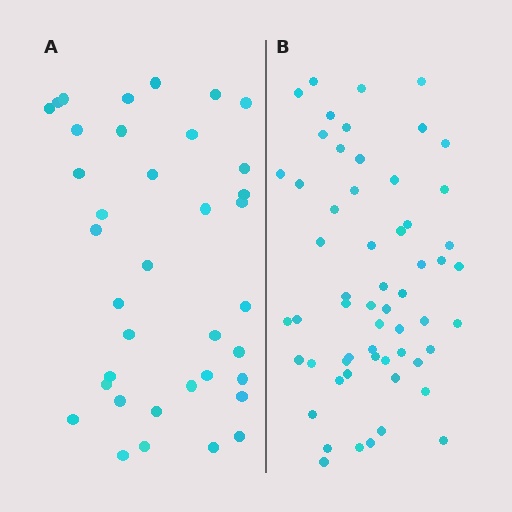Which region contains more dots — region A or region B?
Region B (the right region) has more dots.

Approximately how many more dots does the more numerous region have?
Region B has approximately 20 more dots than region A.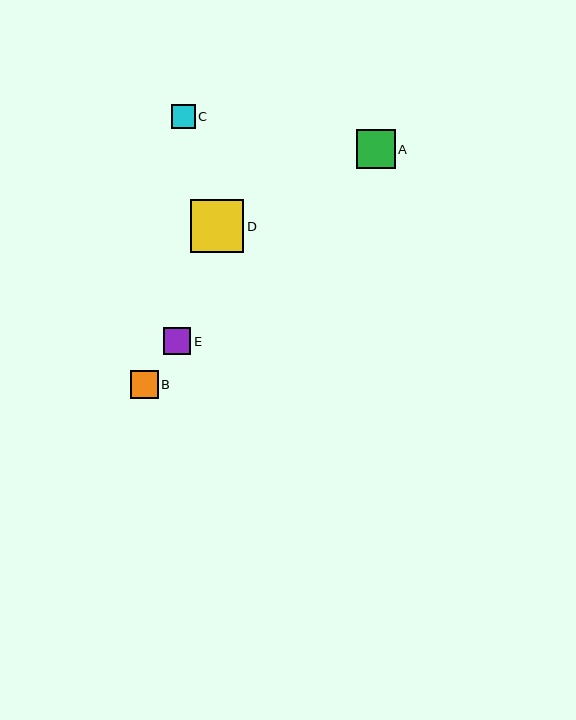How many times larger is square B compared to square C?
Square B is approximately 1.2 times the size of square C.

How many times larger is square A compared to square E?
Square A is approximately 1.4 times the size of square E.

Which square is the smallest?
Square C is the smallest with a size of approximately 24 pixels.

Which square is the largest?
Square D is the largest with a size of approximately 53 pixels.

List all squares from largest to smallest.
From largest to smallest: D, A, B, E, C.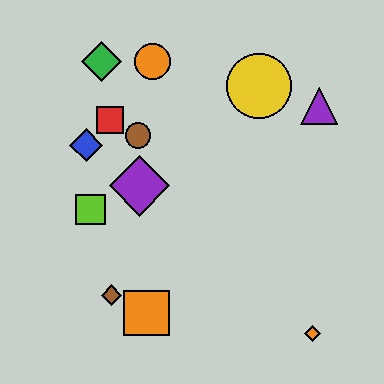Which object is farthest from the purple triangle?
The brown diamond is farthest from the purple triangle.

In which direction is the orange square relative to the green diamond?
The orange square is below the green diamond.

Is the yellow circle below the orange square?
No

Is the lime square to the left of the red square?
Yes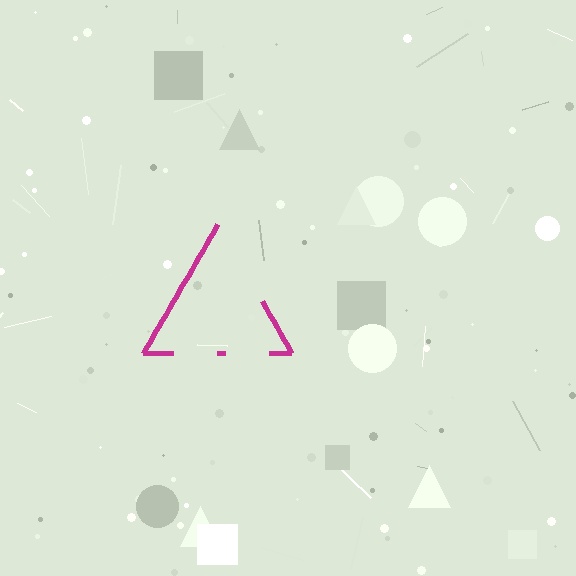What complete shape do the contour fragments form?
The contour fragments form a triangle.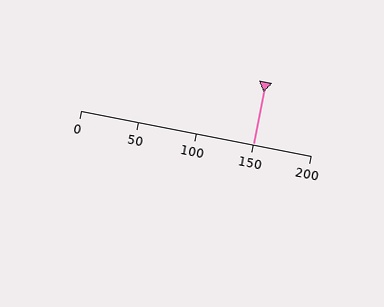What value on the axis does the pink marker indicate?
The marker indicates approximately 150.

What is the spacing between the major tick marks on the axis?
The major ticks are spaced 50 apart.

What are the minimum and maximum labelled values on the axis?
The axis runs from 0 to 200.